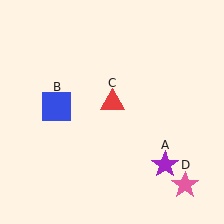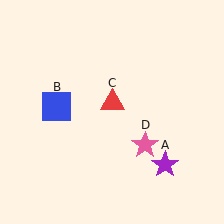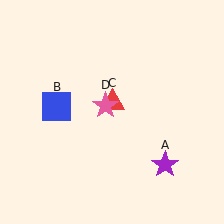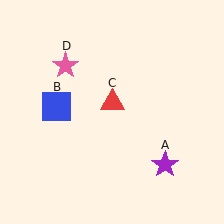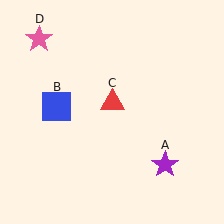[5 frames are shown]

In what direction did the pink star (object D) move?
The pink star (object D) moved up and to the left.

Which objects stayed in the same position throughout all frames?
Purple star (object A) and blue square (object B) and red triangle (object C) remained stationary.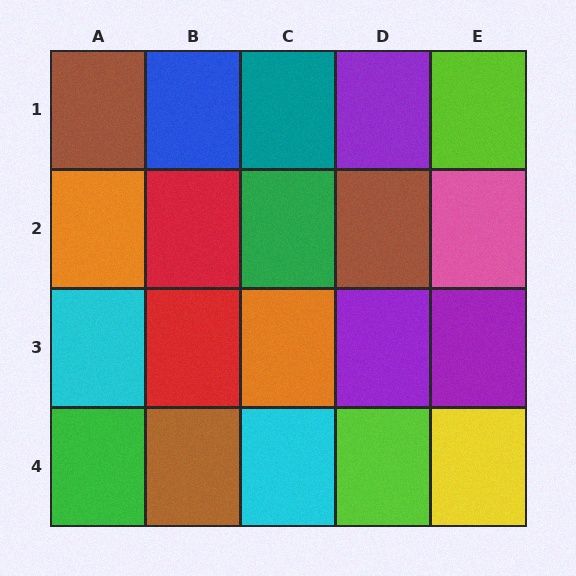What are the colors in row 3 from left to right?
Cyan, red, orange, purple, purple.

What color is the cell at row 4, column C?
Cyan.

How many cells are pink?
1 cell is pink.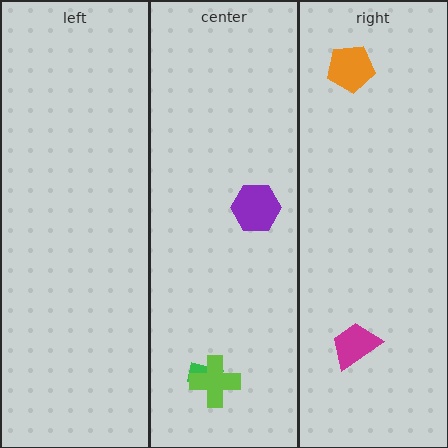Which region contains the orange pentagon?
The right region.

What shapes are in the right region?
The orange pentagon, the magenta trapezoid.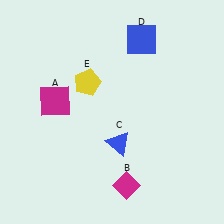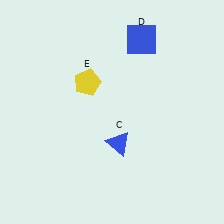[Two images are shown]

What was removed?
The magenta square (A), the magenta diamond (B) were removed in Image 2.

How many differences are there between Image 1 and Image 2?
There are 2 differences between the two images.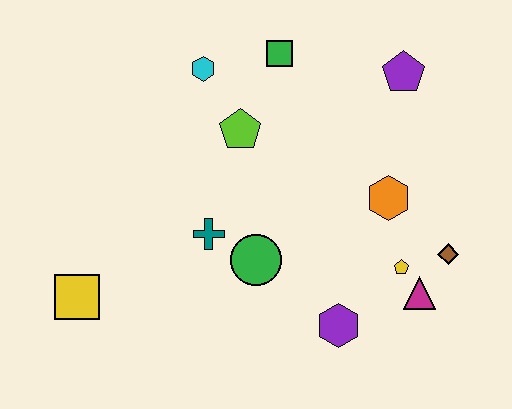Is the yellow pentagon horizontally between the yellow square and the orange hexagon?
No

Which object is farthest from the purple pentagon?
The yellow square is farthest from the purple pentagon.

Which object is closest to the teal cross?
The green circle is closest to the teal cross.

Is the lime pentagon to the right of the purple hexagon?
No